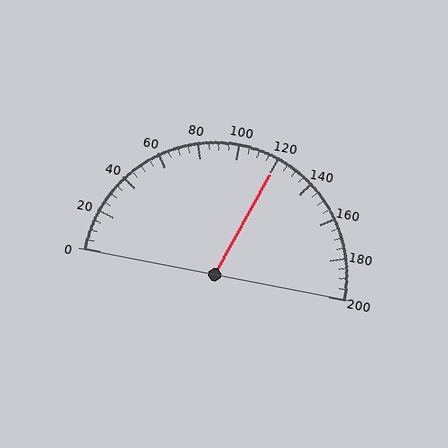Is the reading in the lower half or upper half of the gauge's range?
The reading is in the upper half of the range (0 to 200).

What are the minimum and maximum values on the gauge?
The gauge ranges from 0 to 200.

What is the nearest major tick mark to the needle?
The nearest major tick mark is 120.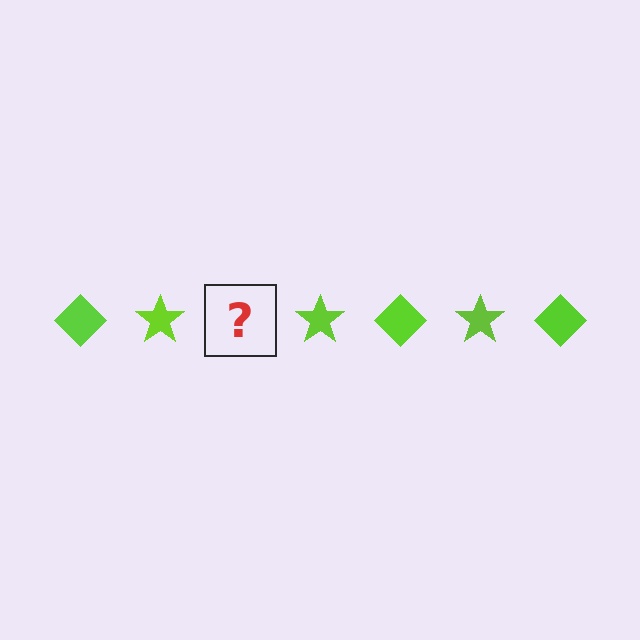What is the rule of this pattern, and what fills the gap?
The rule is that the pattern cycles through diamond, star shapes in lime. The gap should be filled with a lime diamond.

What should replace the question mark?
The question mark should be replaced with a lime diamond.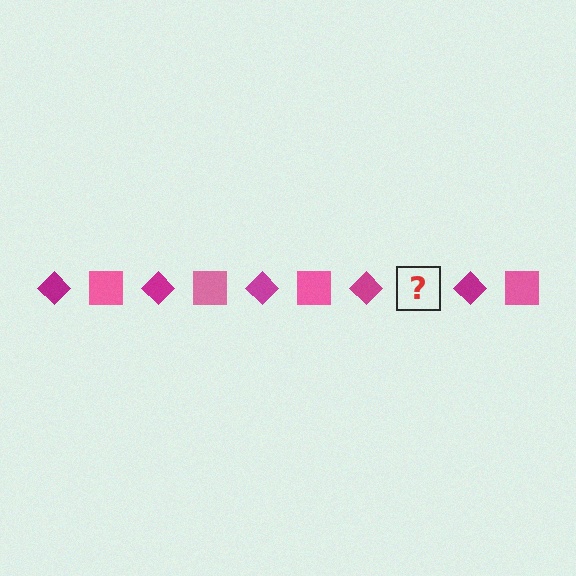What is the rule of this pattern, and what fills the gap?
The rule is that the pattern alternates between magenta diamond and pink square. The gap should be filled with a pink square.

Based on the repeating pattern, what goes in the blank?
The blank should be a pink square.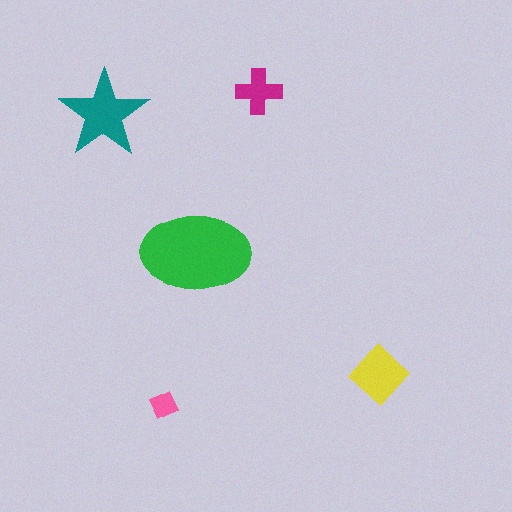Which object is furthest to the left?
The teal star is leftmost.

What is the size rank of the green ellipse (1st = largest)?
1st.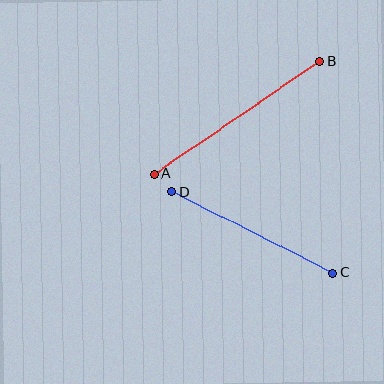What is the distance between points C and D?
The distance is approximately 180 pixels.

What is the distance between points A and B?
The distance is approximately 200 pixels.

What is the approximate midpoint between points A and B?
The midpoint is at approximately (237, 117) pixels.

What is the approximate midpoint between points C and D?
The midpoint is at approximately (253, 232) pixels.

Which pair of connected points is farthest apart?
Points A and B are farthest apart.